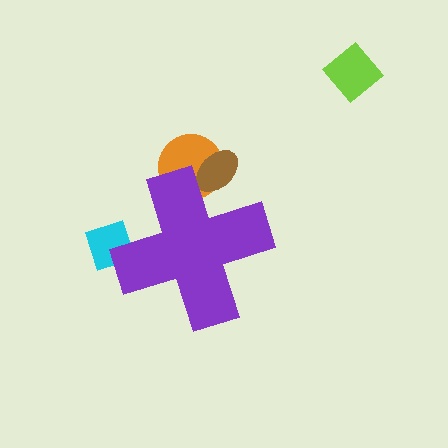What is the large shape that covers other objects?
A purple cross.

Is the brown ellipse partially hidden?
Yes, the brown ellipse is partially hidden behind the purple cross.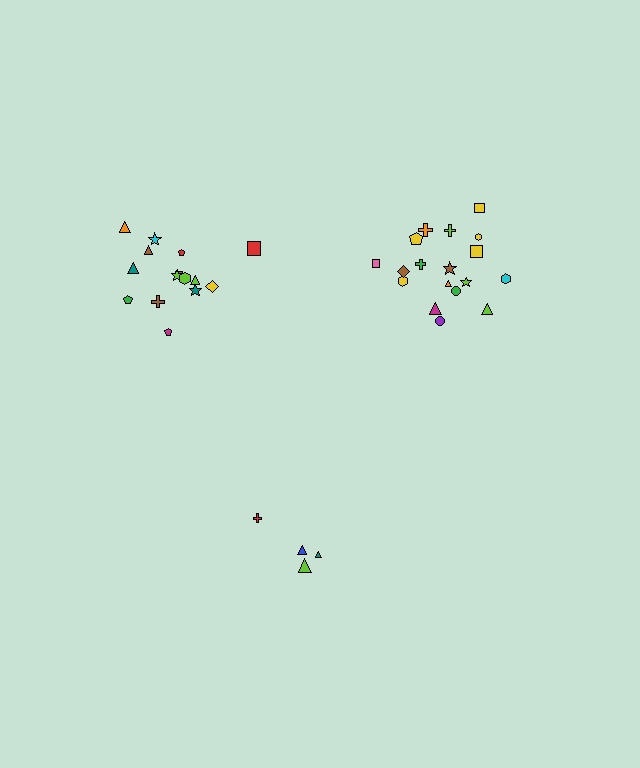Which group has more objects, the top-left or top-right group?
The top-right group.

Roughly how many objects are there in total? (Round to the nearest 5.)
Roughly 35 objects in total.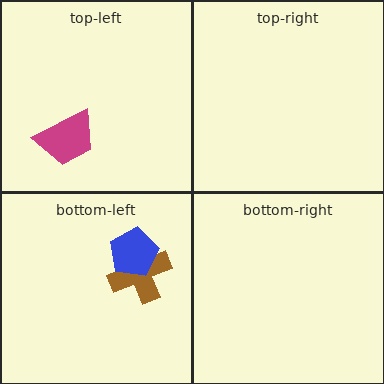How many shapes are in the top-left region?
1.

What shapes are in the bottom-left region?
The brown cross, the blue pentagon.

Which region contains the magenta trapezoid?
The top-left region.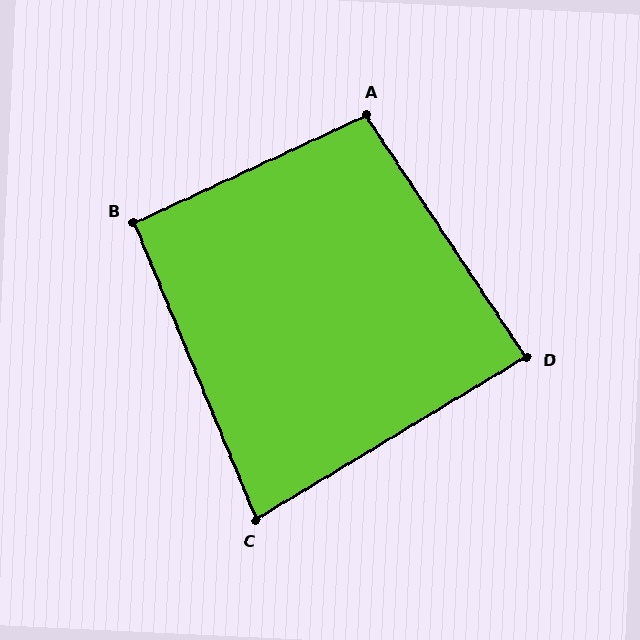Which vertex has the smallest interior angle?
C, at approximately 81 degrees.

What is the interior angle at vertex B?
Approximately 93 degrees (approximately right).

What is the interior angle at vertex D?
Approximately 87 degrees (approximately right).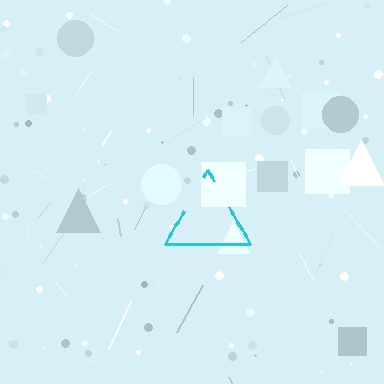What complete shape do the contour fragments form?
The contour fragments form a triangle.